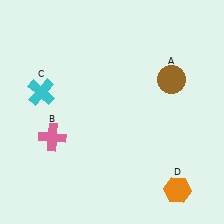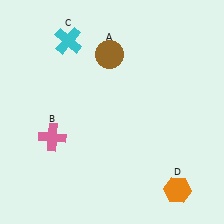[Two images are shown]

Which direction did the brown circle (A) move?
The brown circle (A) moved left.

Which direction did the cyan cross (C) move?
The cyan cross (C) moved up.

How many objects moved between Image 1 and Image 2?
2 objects moved between the two images.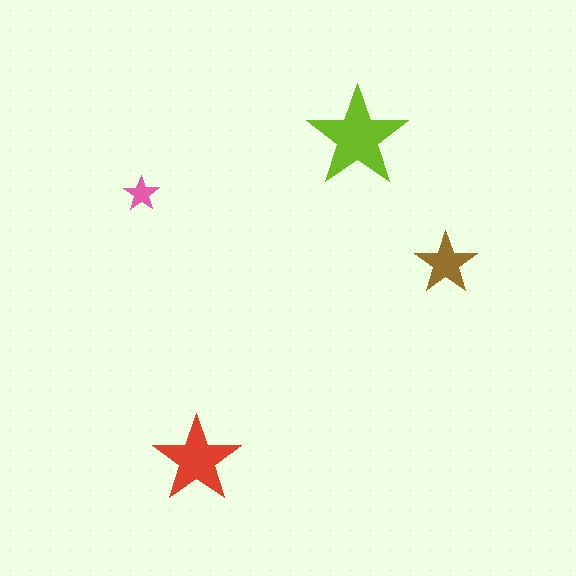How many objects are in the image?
There are 4 objects in the image.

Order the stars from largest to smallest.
the lime one, the red one, the brown one, the pink one.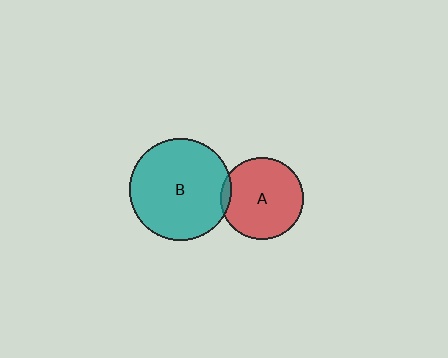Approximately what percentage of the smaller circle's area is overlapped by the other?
Approximately 5%.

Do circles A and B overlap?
Yes.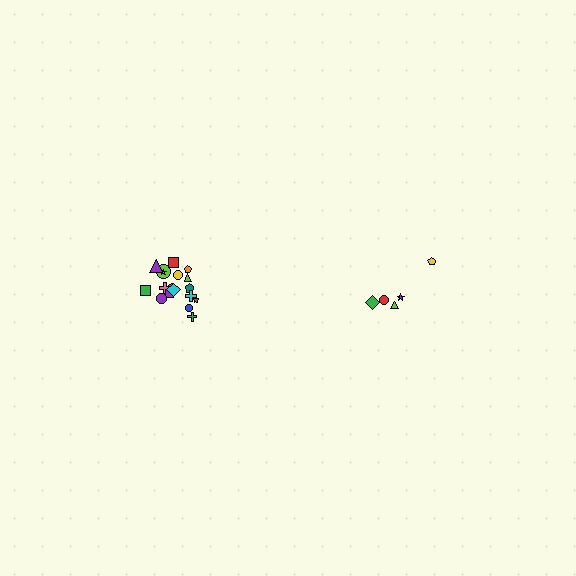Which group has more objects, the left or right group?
The left group.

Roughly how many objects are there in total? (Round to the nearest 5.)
Roughly 25 objects in total.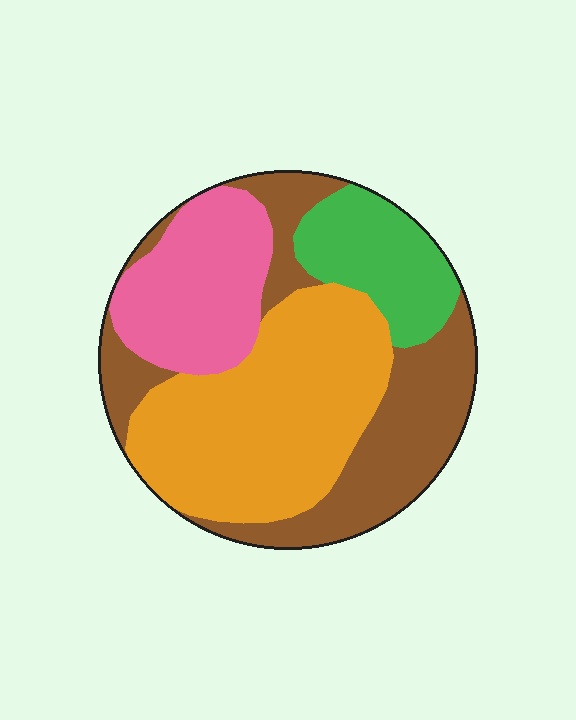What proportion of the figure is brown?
Brown covers roughly 30% of the figure.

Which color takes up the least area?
Green, at roughly 15%.